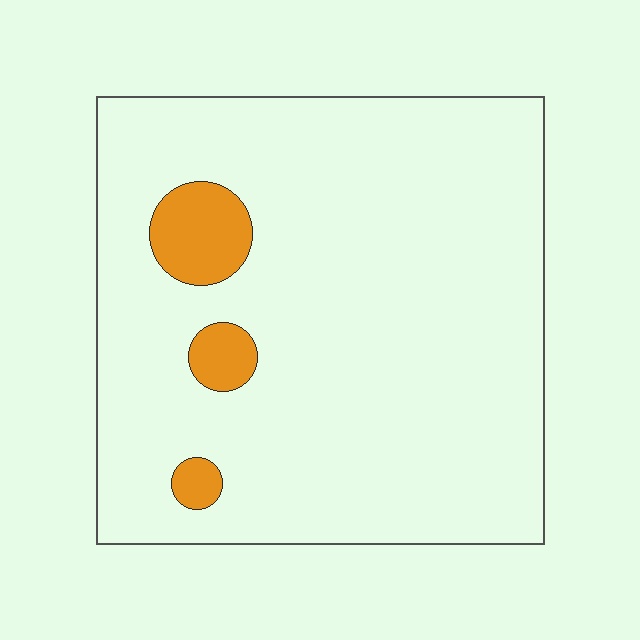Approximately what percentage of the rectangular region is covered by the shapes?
Approximately 5%.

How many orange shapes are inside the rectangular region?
3.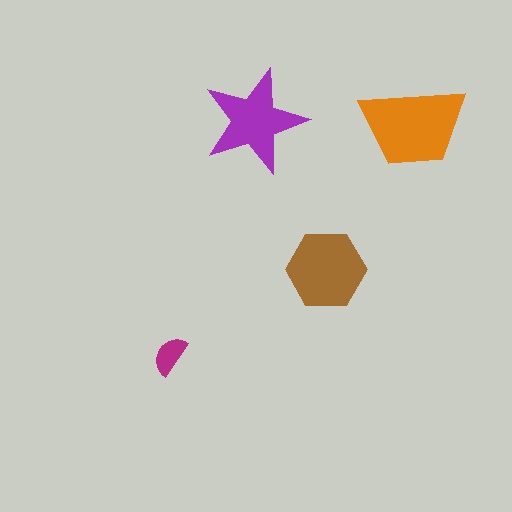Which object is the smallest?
The magenta semicircle.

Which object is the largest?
The orange trapezoid.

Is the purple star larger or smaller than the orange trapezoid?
Smaller.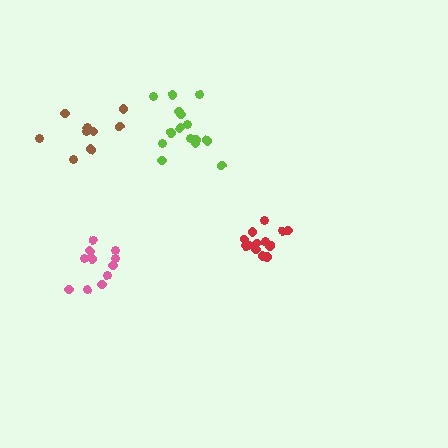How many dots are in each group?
Group 1: 9 dots, Group 2: 11 dots, Group 3: 13 dots, Group 4: 15 dots (48 total).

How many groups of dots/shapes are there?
There are 4 groups.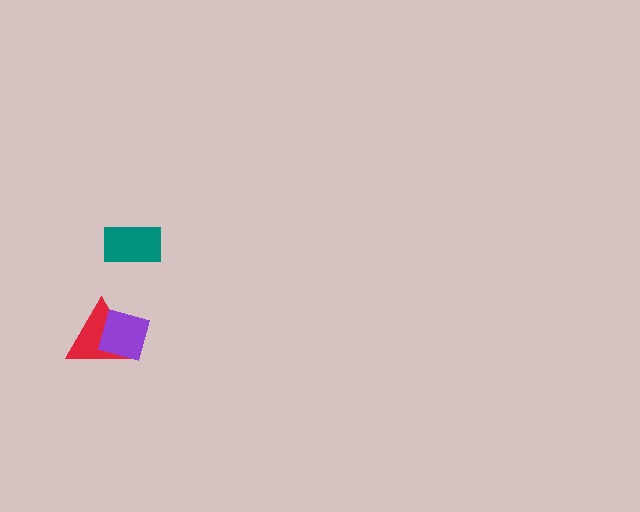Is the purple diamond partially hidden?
No, no other shape covers it.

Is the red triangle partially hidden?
Yes, it is partially covered by another shape.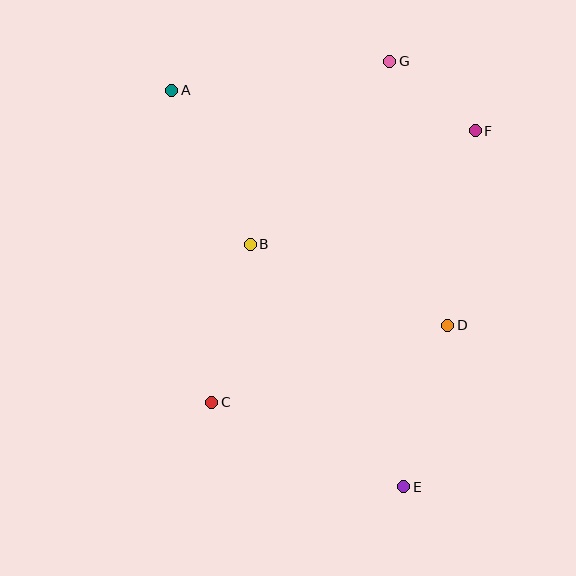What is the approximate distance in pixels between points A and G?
The distance between A and G is approximately 220 pixels.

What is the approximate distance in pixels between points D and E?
The distance between D and E is approximately 167 pixels.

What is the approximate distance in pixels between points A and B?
The distance between A and B is approximately 173 pixels.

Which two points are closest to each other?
Points F and G are closest to each other.